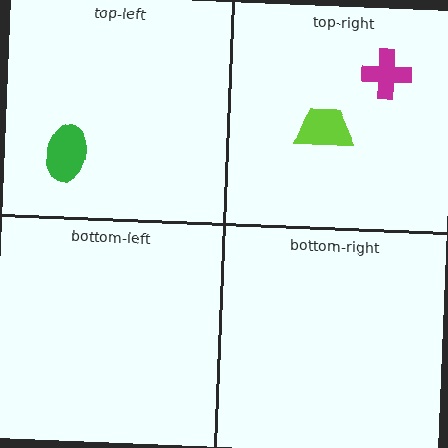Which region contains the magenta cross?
The top-right region.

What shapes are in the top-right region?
The magenta cross, the lime trapezoid.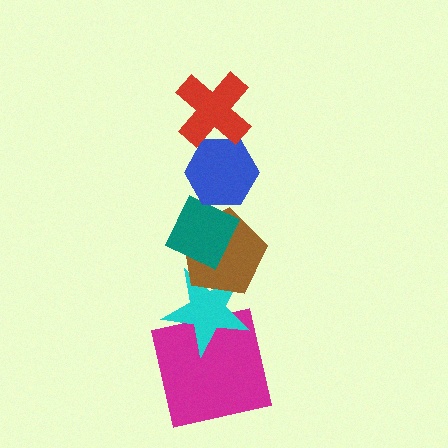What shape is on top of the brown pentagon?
The teal diamond is on top of the brown pentagon.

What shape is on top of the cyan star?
The brown pentagon is on top of the cyan star.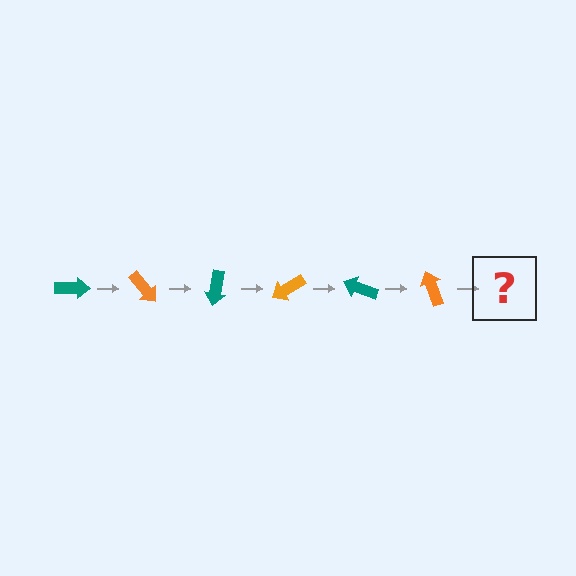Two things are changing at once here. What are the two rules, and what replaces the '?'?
The two rules are that it rotates 50 degrees each step and the color cycles through teal and orange. The '?' should be a teal arrow, rotated 300 degrees from the start.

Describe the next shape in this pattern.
It should be a teal arrow, rotated 300 degrees from the start.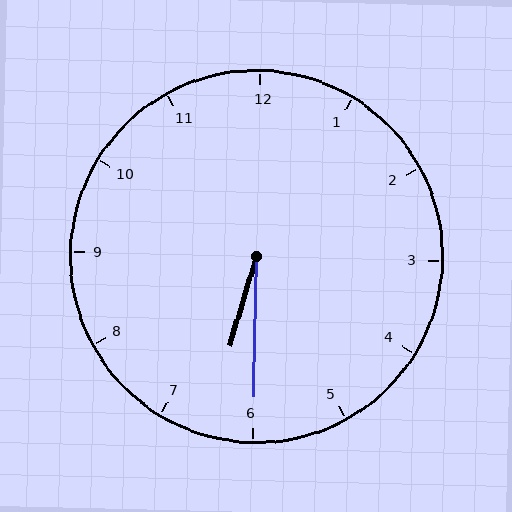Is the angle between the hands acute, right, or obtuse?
It is acute.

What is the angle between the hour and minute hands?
Approximately 15 degrees.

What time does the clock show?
6:30.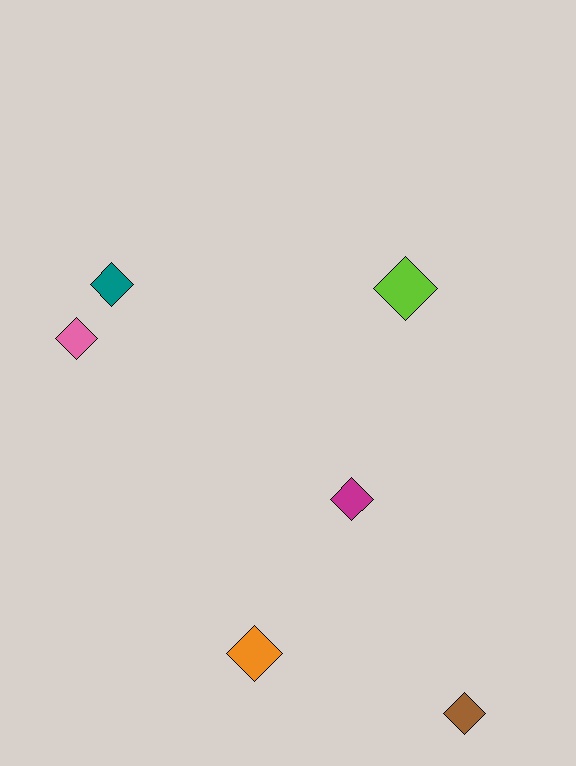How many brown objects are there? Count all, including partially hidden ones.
There is 1 brown object.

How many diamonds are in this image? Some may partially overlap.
There are 6 diamonds.